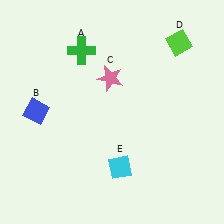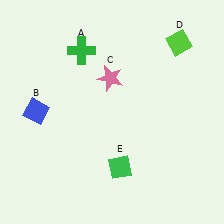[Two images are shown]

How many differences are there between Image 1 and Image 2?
There is 1 difference between the two images.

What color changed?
The diamond (E) changed from cyan in Image 1 to green in Image 2.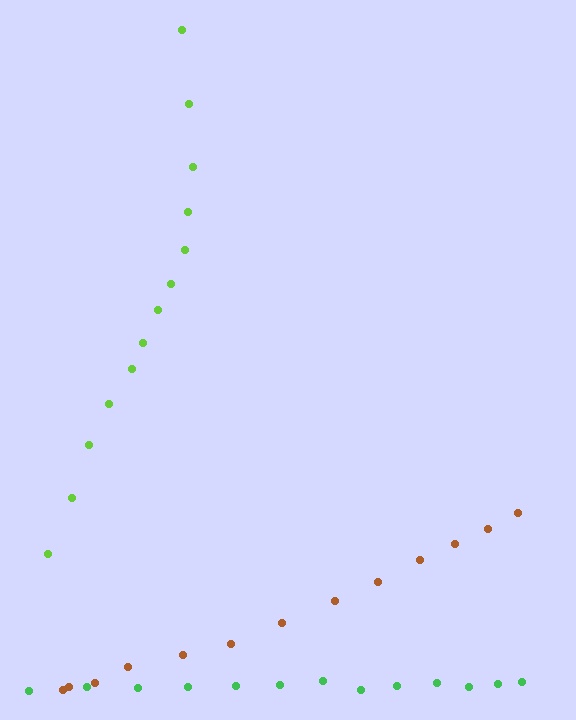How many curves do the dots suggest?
There are 3 distinct paths.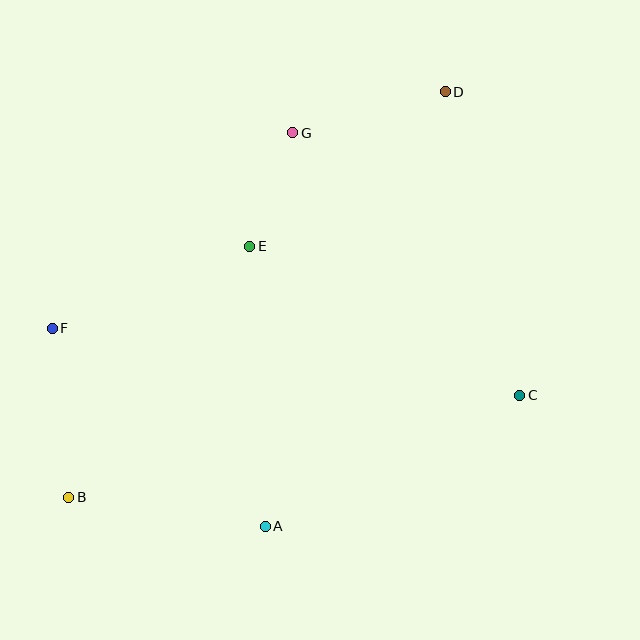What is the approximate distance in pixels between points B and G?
The distance between B and G is approximately 428 pixels.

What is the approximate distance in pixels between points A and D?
The distance between A and D is approximately 470 pixels.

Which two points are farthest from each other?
Points B and D are farthest from each other.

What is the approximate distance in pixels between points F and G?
The distance between F and G is approximately 310 pixels.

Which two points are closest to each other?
Points E and G are closest to each other.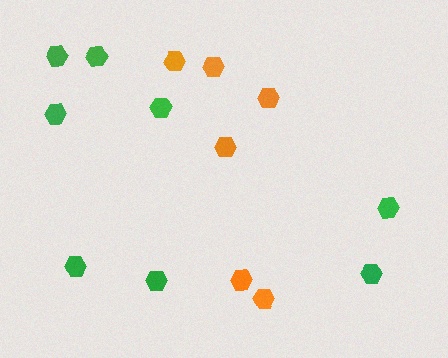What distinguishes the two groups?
There are 2 groups: one group of orange hexagons (6) and one group of green hexagons (8).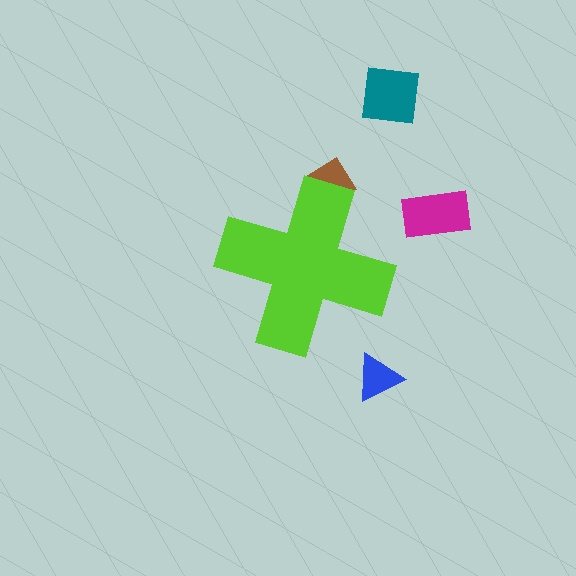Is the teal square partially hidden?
No, the teal square is fully visible.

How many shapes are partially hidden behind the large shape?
1 shape is partially hidden.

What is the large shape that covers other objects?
A lime cross.